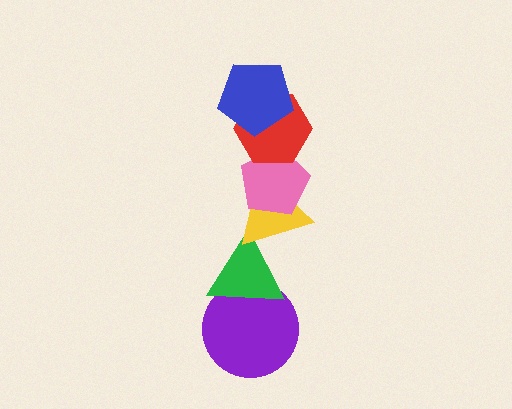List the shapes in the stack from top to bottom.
From top to bottom: the blue pentagon, the red hexagon, the pink pentagon, the yellow triangle, the green triangle, the purple circle.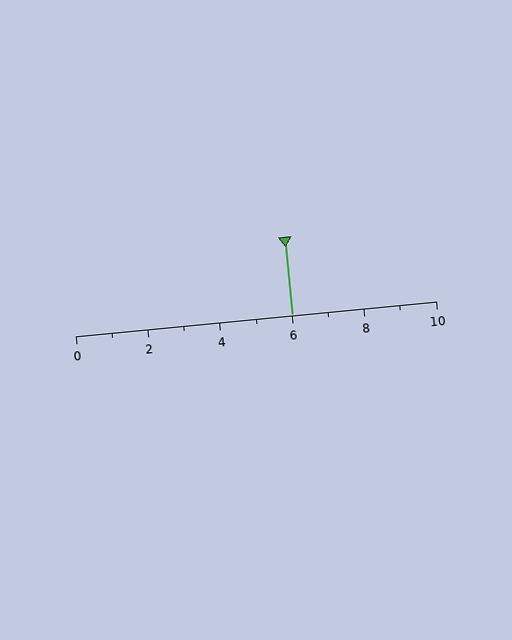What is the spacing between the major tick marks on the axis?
The major ticks are spaced 2 apart.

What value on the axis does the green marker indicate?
The marker indicates approximately 6.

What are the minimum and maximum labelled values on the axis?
The axis runs from 0 to 10.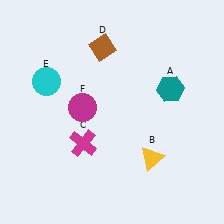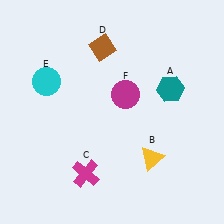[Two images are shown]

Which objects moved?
The objects that moved are: the magenta cross (C), the magenta circle (F).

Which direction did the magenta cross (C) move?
The magenta cross (C) moved down.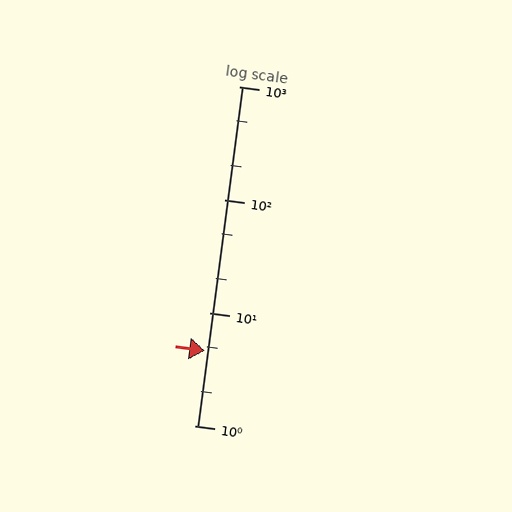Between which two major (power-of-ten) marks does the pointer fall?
The pointer is between 1 and 10.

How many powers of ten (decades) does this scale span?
The scale spans 3 decades, from 1 to 1000.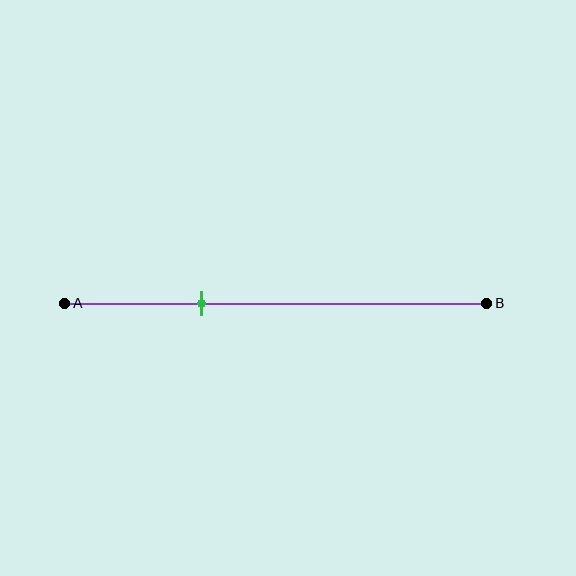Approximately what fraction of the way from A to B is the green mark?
The green mark is approximately 35% of the way from A to B.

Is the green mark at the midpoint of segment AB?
No, the mark is at about 35% from A, not at the 50% midpoint.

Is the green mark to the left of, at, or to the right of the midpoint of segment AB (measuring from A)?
The green mark is to the left of the midpoint of segment AB.